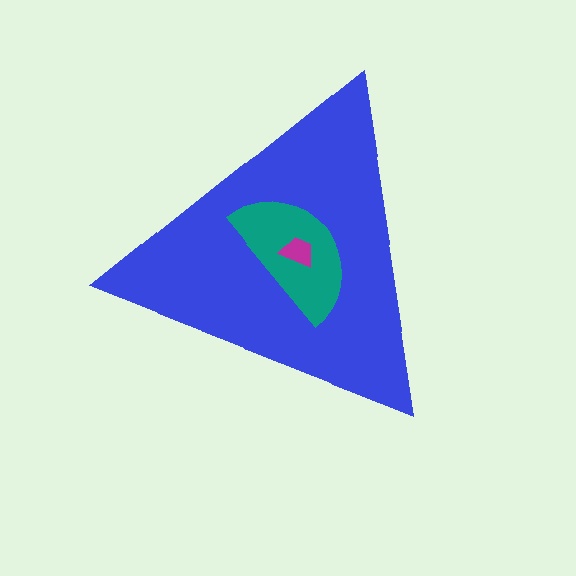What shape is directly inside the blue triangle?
The teal semicircle.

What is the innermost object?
The magenta trapezoid.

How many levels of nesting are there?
3.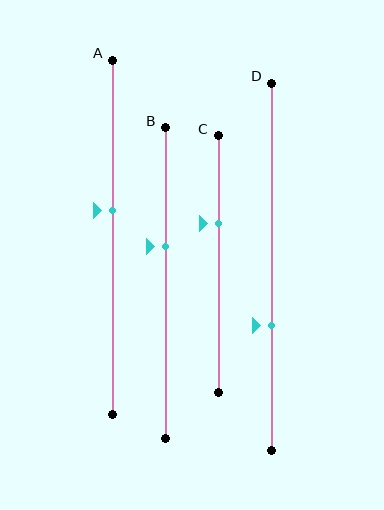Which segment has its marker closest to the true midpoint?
Segment A has its marker closest to the true midpoint.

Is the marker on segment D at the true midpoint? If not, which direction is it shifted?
No, the marker on segment D is shifted downward by about 16% of the segment length.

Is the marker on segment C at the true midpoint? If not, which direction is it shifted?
No, the marker on segment C is shifted upward by about 16% of the segment length.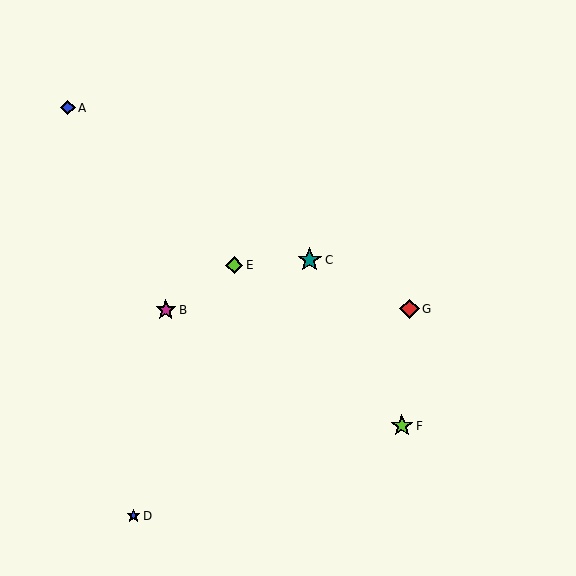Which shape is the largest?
The teal star (labeled C) is the largest.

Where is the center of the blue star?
The center of the blue star is at (134, 516).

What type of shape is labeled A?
Shape A is a blue diamond.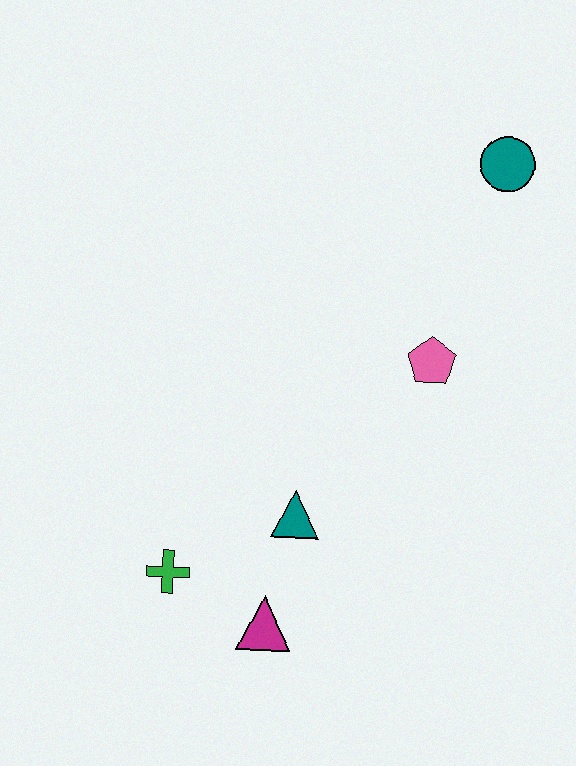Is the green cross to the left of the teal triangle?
Yes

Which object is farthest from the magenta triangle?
The teal circle is farthest from the magenta triangle.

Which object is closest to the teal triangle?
The magenta triangle is closest to the teal triangle.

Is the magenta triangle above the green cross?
No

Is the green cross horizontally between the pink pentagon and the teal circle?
No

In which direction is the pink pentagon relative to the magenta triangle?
The pink pentagon is above the magenta triangle.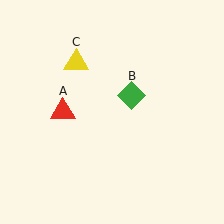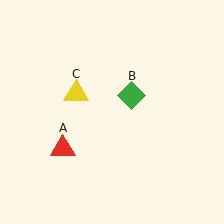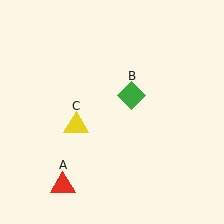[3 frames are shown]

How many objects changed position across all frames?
2 objects changed position: red triangle (object A), yellow triangle (object C).